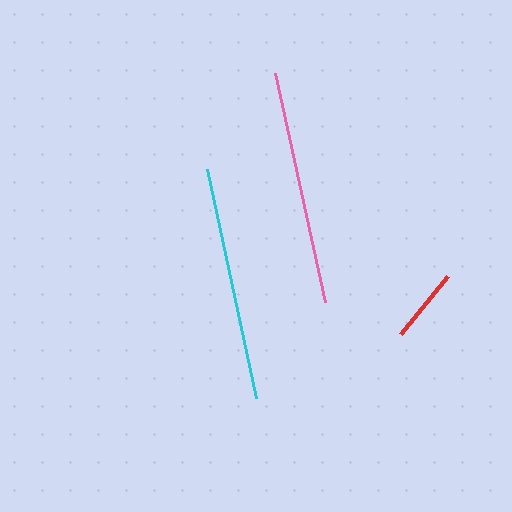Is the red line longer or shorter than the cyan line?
The cyan line is longer than the red line.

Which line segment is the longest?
The pink line is the longest at approximately 235 pixels.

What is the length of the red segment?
The red segment is approximately 75 pixels long.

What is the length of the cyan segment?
The cyan segment is approximately 234 pixels long.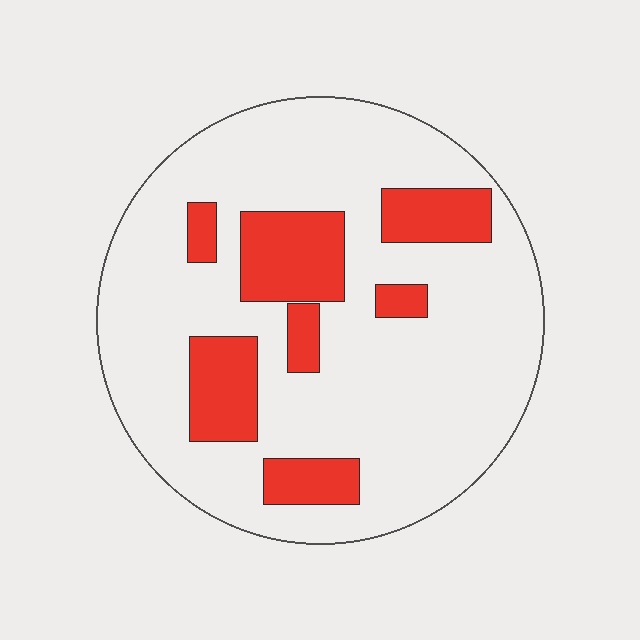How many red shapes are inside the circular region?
7.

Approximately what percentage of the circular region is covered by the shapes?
Approximately 20%.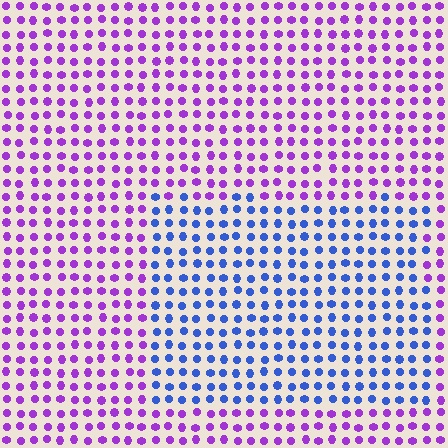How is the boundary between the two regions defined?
The boundary is defined purely by a slight shift in hue (about 56 degrees). Spacing, size, and orientation are identical on both sides.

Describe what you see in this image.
The image is filled with small purple elements in a uniform arrangement. A rectangle-shaped region is visible where the elements are tinted to a slightly different hue, forming a subtle color boundary.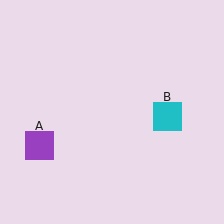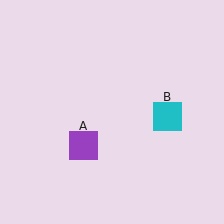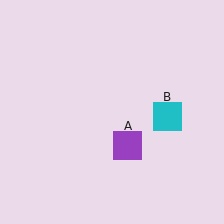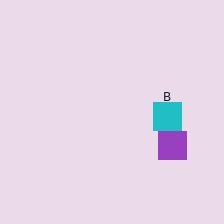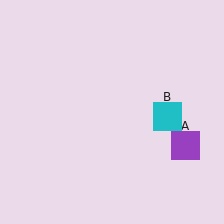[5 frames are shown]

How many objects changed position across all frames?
1 object changed position: purple square (object A).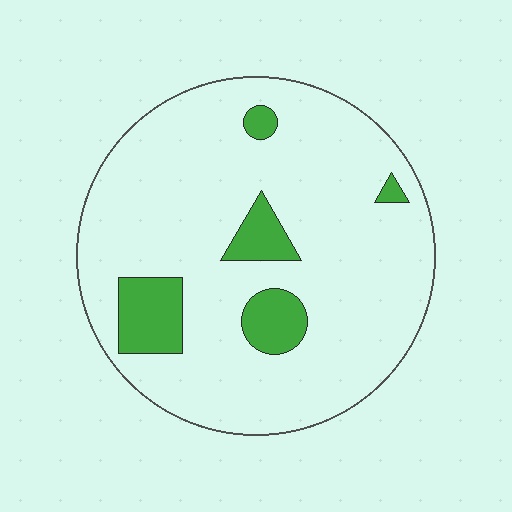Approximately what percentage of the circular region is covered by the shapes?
Approximately 15%.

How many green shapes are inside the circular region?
5.